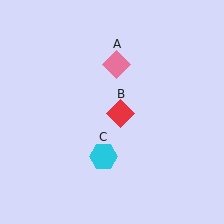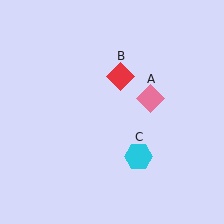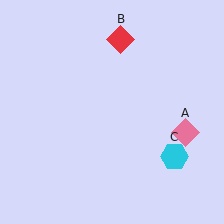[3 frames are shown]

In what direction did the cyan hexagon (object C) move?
The cyan hexagon (object C) moved right.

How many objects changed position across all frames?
3 objects changed position: pink diamond (object A), red diamond (object B), cyan hexagon (object C).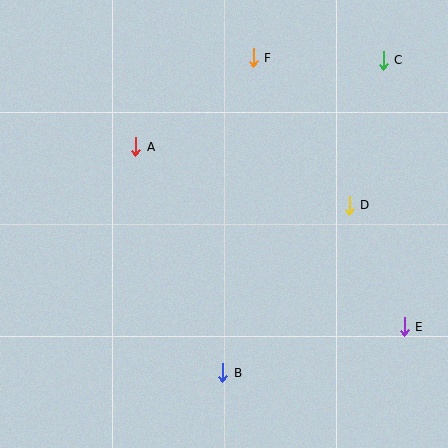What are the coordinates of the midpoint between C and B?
The midpoint between C and B is at (303, 216).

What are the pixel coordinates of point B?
Point B is at (223, 373).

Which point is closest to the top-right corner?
Point C is closest to the top-right corner.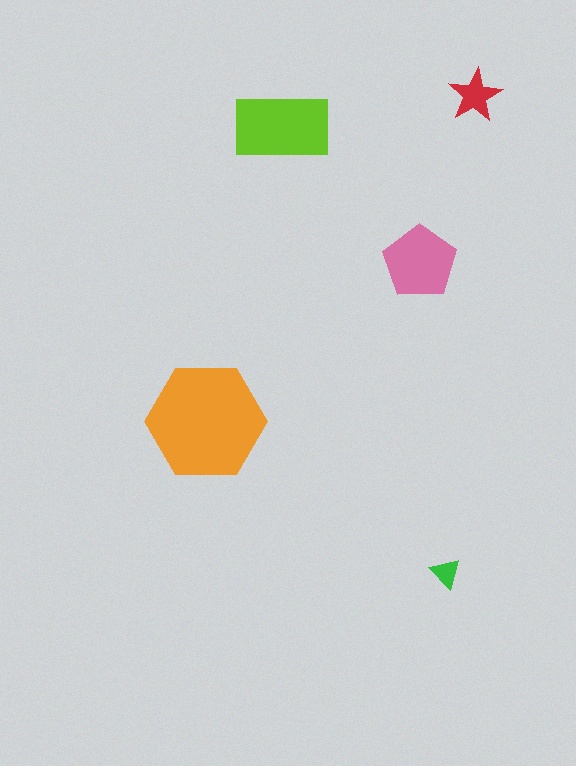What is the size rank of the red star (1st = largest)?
4th.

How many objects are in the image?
There are 5 objects in the image.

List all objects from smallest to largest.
The green triangle, the red star, the pink pentagon, the lime rectangle, the orange hexagon.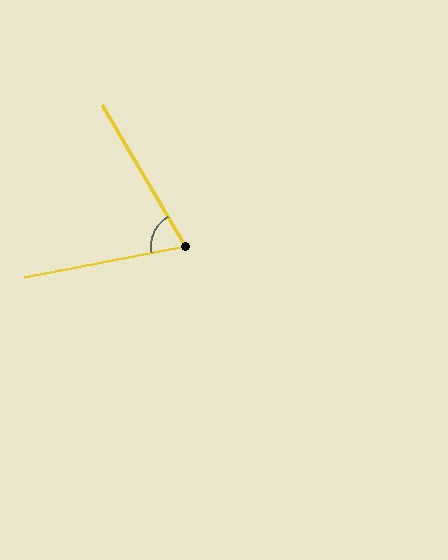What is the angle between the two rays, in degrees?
Approximately 71 degrees.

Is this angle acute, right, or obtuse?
It is acute.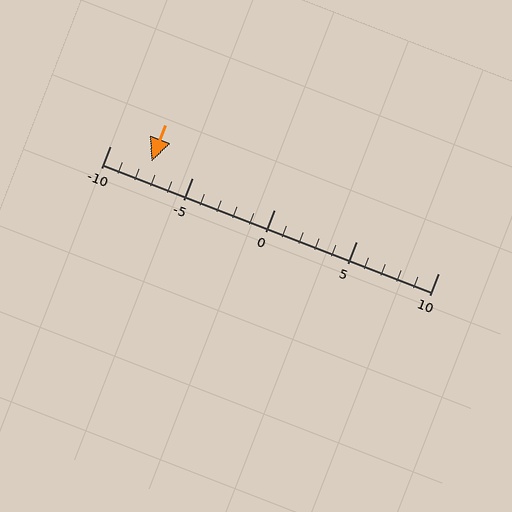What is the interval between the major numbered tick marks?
The major tick marks are spaced 5 units apart.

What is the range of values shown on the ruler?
The ruler shows values from -10 to 10.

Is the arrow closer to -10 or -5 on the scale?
The arrow is closer to -5.